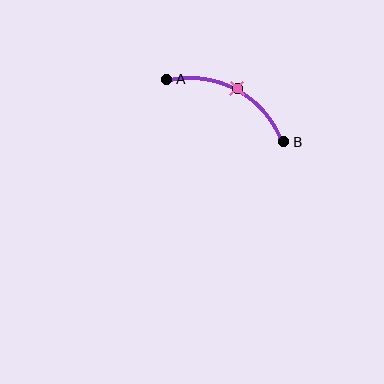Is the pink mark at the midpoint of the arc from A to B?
Yes. The pink mark lies on the arc at equal arc-length from both A and B — it is the arc midpoint.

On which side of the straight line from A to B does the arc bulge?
The arc bulges above the straight line connecting A and B.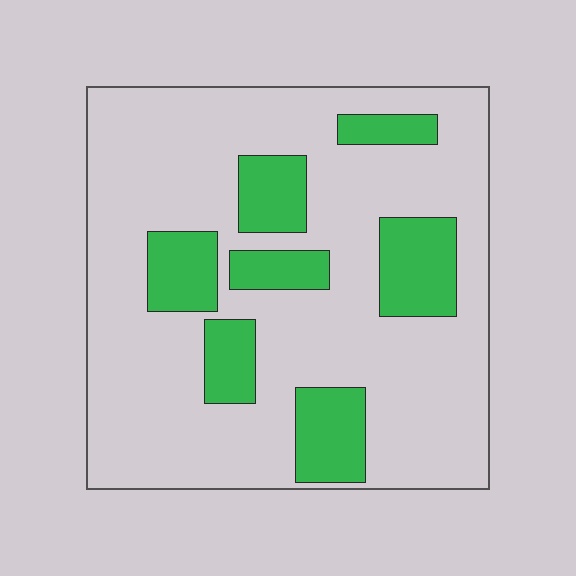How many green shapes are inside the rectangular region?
7.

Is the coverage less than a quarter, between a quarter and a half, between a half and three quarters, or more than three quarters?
Less than a quarter.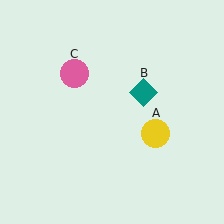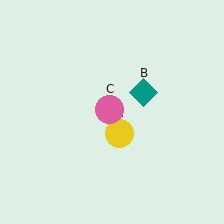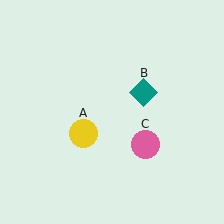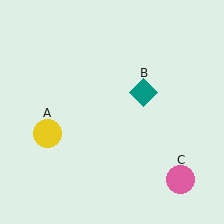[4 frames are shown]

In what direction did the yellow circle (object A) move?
The yellow circle (object A) moved left.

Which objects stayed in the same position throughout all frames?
Teal diamond (object B) remained stationary.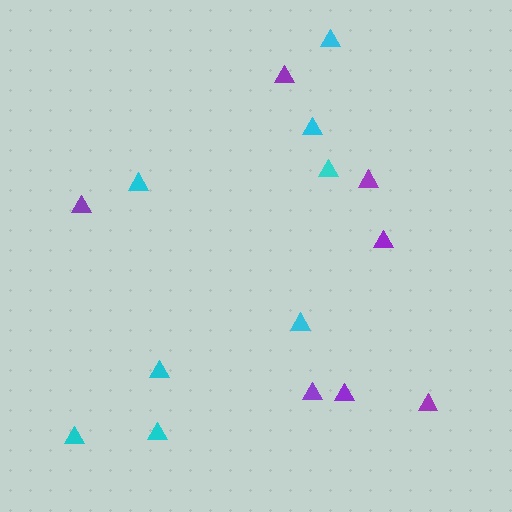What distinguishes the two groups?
There are 2 groups: one group of cyan triangles (8) and one group of purple triangles (7).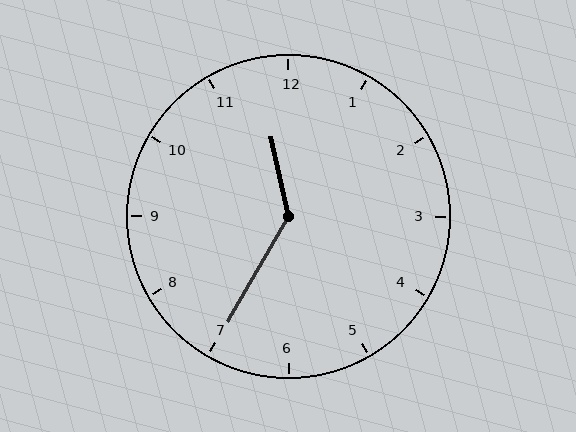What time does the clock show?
11:35.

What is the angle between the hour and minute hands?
Approximately 138 degrees.